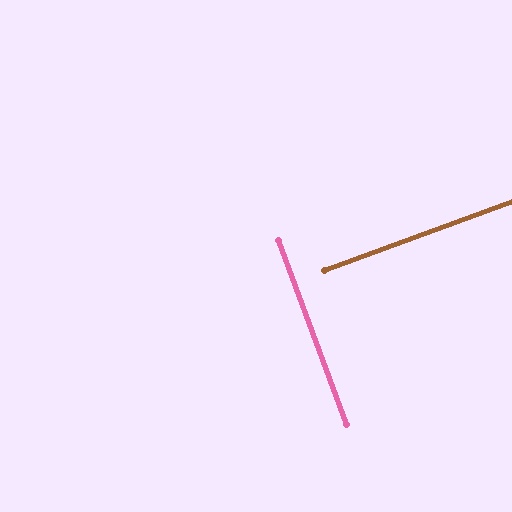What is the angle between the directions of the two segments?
Approximately 90 degrees.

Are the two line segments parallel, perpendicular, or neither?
Perpendicular — they meet at approximately 90°.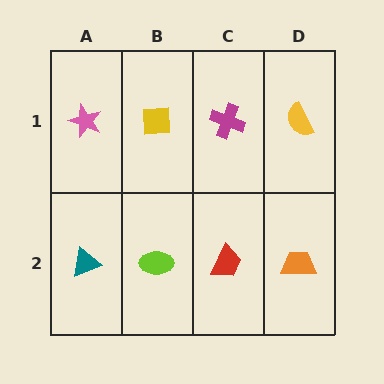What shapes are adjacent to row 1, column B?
A lime ellipse (row 2, column B), a pink star (row 1, column A), a magenta cross (row 1, column C).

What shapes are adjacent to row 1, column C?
A red trapezoid (row 2, column C), a yellow square (row 1, column B), a yellow semicircle (row 1, column D).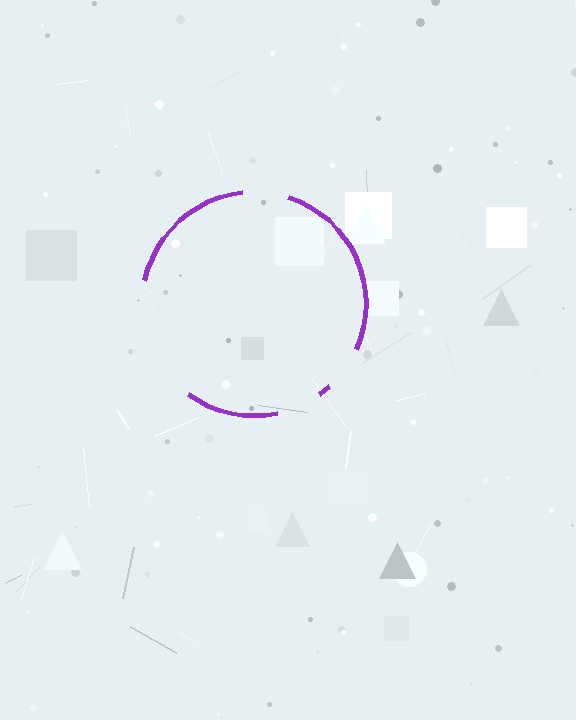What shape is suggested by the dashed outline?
The dashed outline suggests a circle.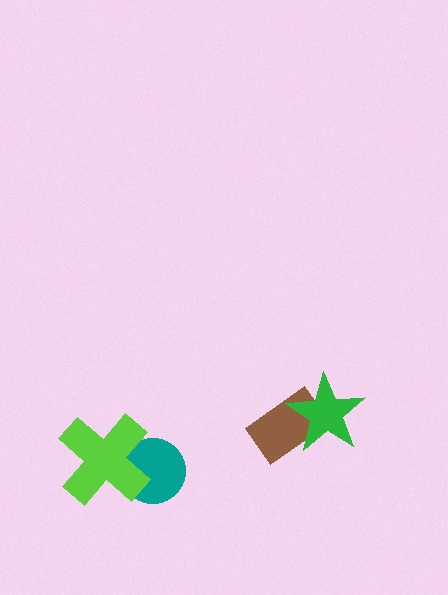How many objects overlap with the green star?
1 object overlaps with the green star.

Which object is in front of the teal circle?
The lime cross is in front of the teal circle.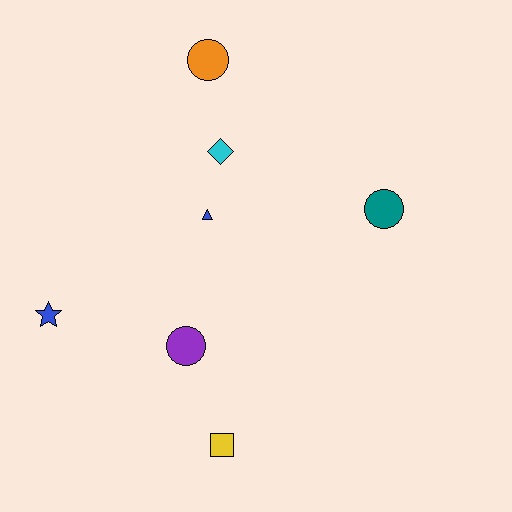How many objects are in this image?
There are 7 objects.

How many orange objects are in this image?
There is 1 orange object.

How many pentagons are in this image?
There are no pentagons.